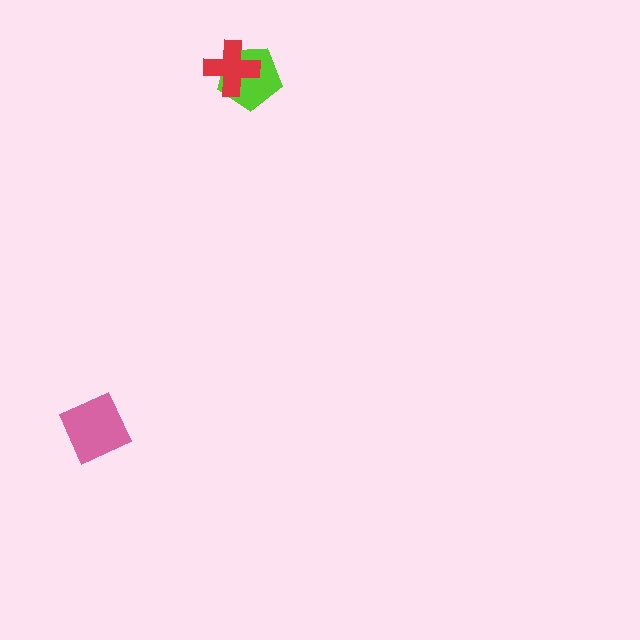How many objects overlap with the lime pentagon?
1 object overlaps with the lime pentagon.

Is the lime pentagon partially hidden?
Yes, it is partially covered by another shape.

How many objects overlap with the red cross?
1 object overlaps with the red cross.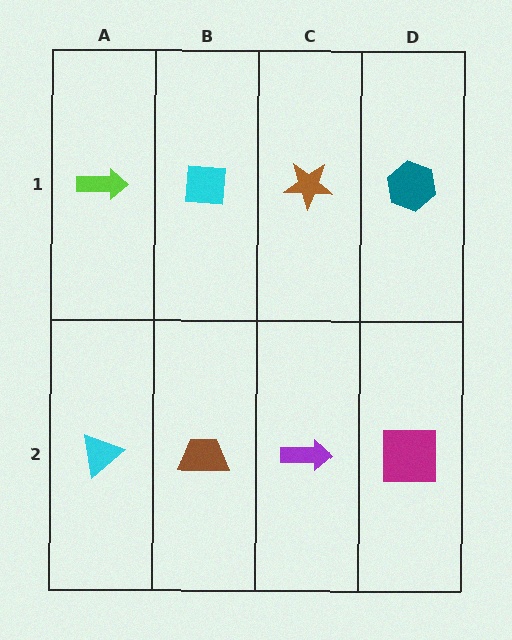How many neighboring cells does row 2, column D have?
2.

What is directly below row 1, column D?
A magenta square.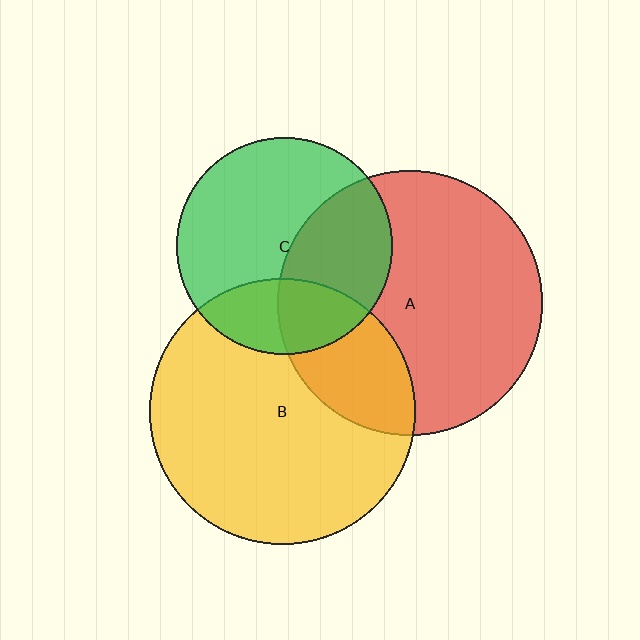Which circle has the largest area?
Circle A (red).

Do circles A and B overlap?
Yes.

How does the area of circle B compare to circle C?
Approximately 1.5 times.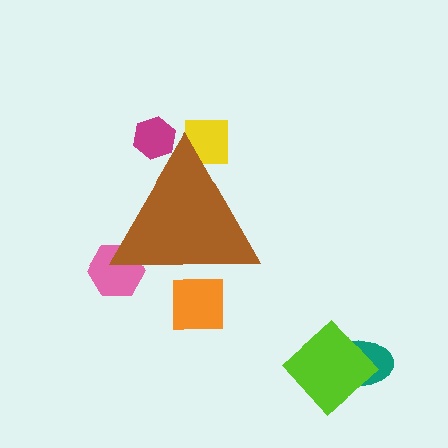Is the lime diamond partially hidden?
No, the lime diamond is fully visible.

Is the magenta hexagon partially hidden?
Yes, the magenta hexagon is partially hidden behind the brown triangle.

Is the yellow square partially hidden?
Yes, the yellow square is partially hidden behind the brown triangle.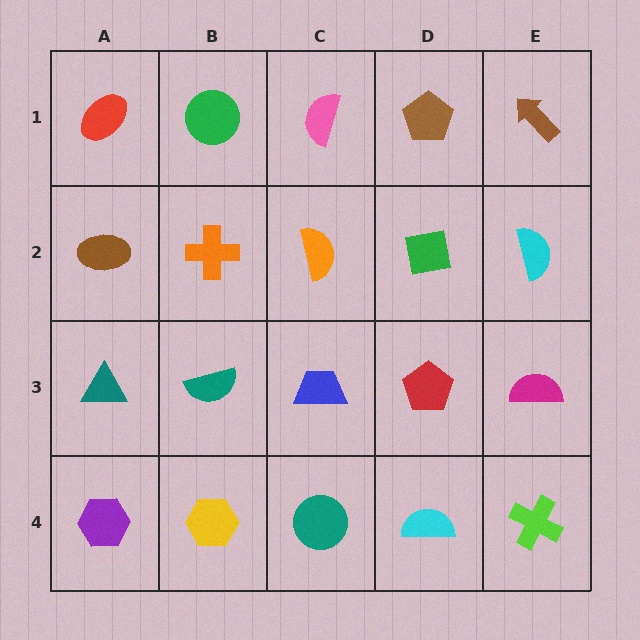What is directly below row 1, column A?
A brown ellipse.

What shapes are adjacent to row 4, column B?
A teal semicircle (row 3, column B), a purple hexagon (row 4, column A), a teal circle (row 4, column C).